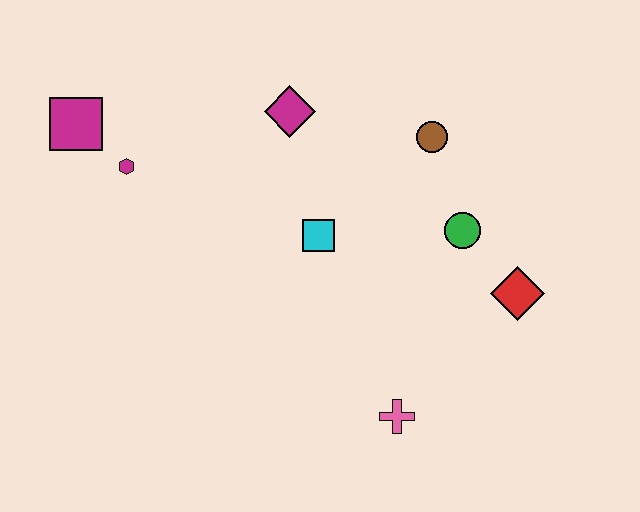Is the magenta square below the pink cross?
No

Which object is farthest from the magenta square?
The red diamond is farthest from the magenta square.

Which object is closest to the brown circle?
The green circle is closest to the brown circle.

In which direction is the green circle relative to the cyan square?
The green circle is to the right of the cyan square.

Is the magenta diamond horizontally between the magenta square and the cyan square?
Yes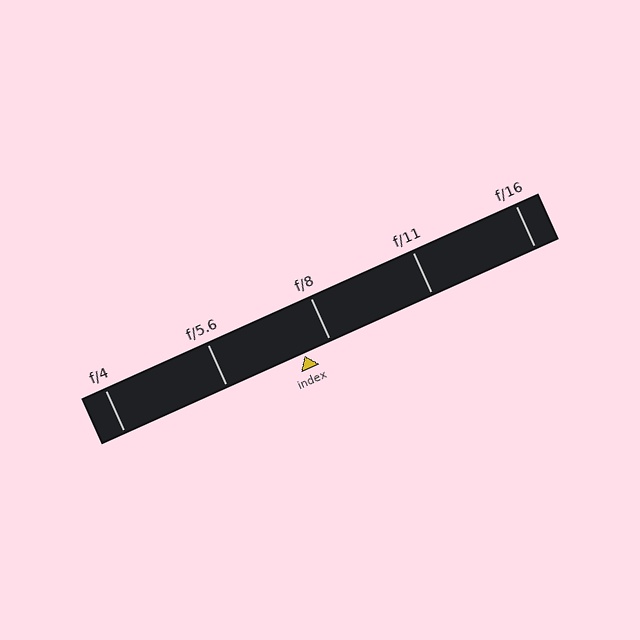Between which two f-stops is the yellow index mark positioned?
The index mark is between f/5.6 and f/8.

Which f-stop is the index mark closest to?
The index mark is closest to f/8.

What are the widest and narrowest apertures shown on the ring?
The widest aperture shown is f/4 and the narrowest is f/16.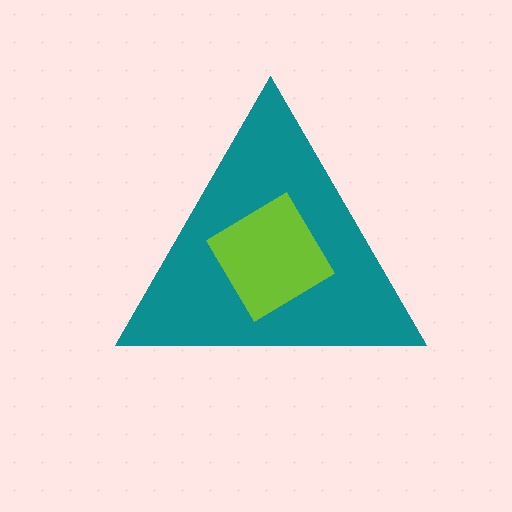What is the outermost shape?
The teal triangle.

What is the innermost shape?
The lime diamond.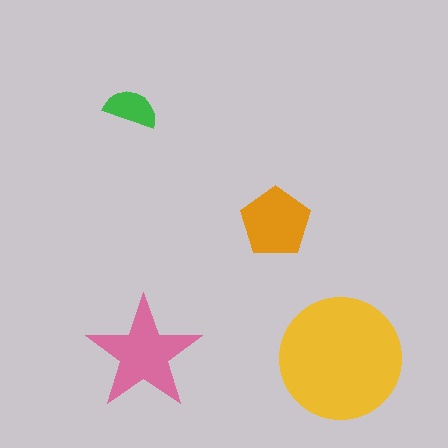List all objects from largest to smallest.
The yellow circle, the pink star, the orange pentagon, the green semicircle.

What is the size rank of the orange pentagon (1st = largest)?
3rd.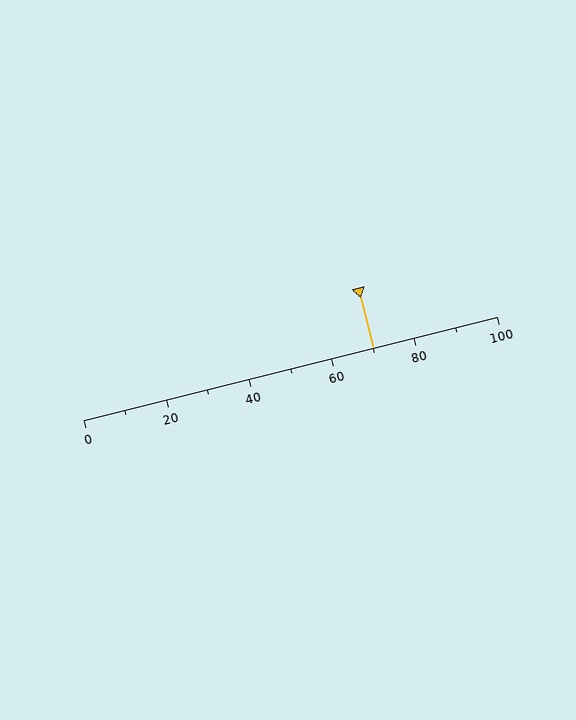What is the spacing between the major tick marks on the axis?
The major ticks are spaced 20 apart.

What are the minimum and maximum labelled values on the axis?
The axis runs from 0 to 100.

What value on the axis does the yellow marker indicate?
The marker indicates approximately 70.